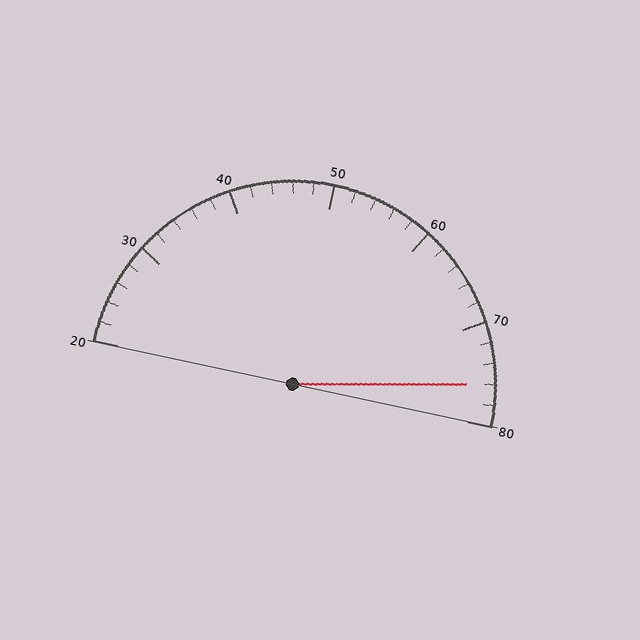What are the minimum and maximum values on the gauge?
The gauge ranges from 20 to 80.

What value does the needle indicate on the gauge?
The needle indicates approximately 76.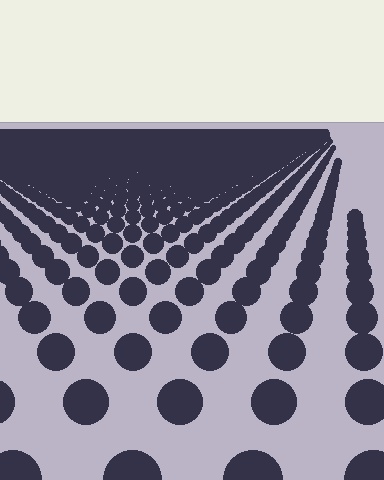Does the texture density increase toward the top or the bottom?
Density increases toward the top.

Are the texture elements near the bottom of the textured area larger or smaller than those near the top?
Larger. Near the bottom, elements are closer to the viewer and appear at a bigger on-screen size.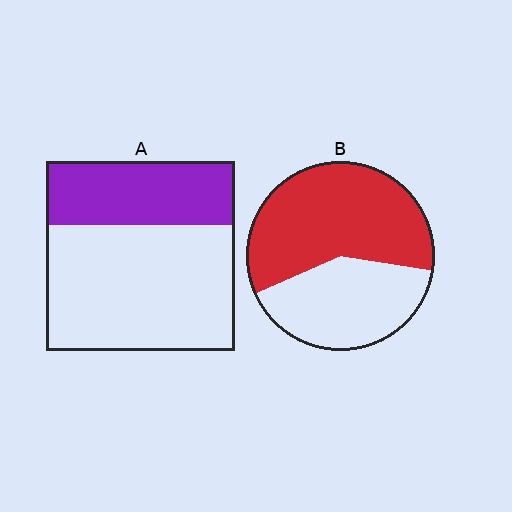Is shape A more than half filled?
No.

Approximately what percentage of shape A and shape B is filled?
A is approximately 35% and B is approximately 60%.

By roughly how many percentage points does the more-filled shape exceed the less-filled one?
By roughly 25 percentage points (B over A).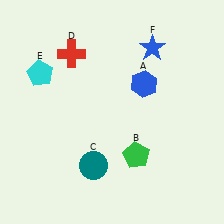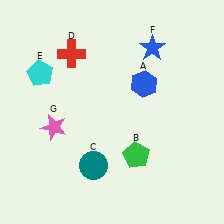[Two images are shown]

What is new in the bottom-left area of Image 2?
A pink star (G) was added in the bottom-left area of Image 2.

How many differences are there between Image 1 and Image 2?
There is 1 difference between the two images.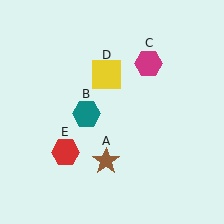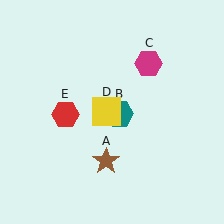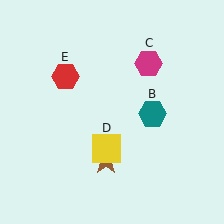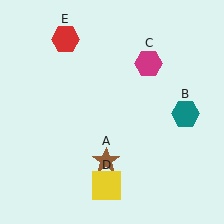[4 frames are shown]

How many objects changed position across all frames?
3 objects changed position: teal hexagon (object B), yellow square (object D), red hexagon (object E).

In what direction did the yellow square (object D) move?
The yellow square (object D) moved down.